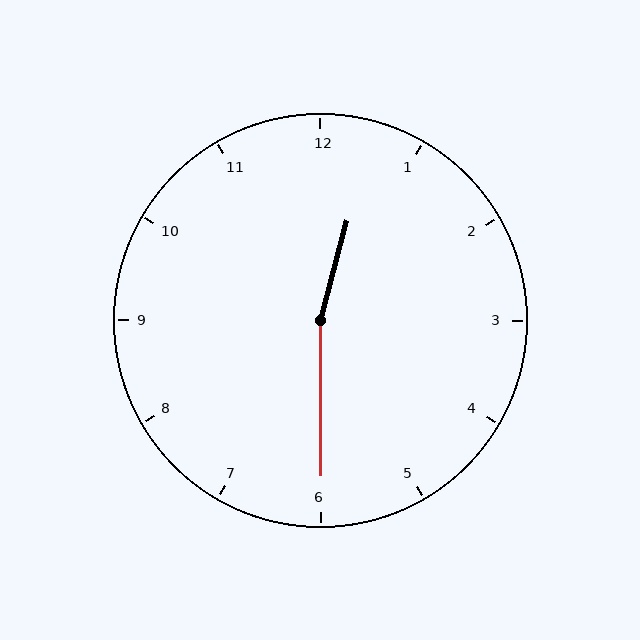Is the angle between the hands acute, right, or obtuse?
It is obtuse.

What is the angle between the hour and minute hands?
Approximately 165 degrees.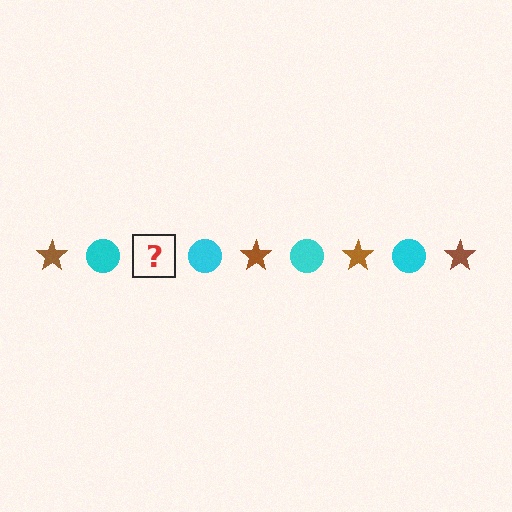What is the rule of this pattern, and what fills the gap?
The rule is that the pattern alternates between brown star and cyan circle. The gap should be filled with a brown star.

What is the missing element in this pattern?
The missing element is a brown star.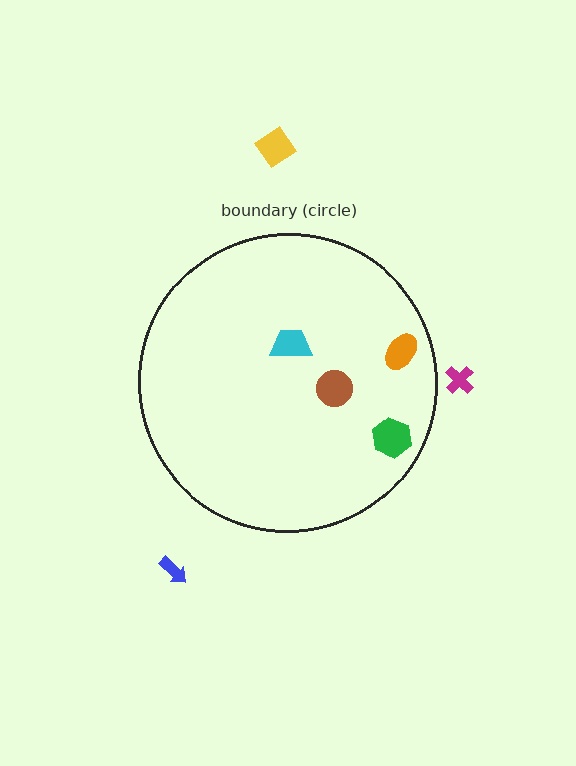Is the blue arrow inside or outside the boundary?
Outside.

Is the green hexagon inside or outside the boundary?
Inside.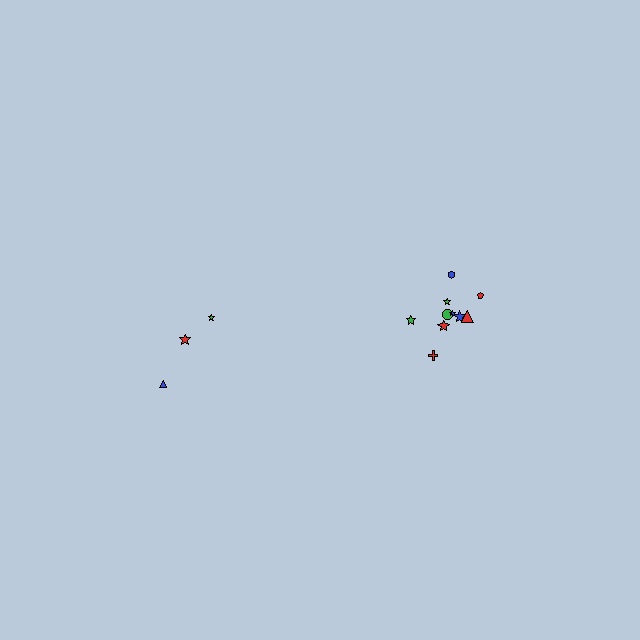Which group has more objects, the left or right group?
The right group.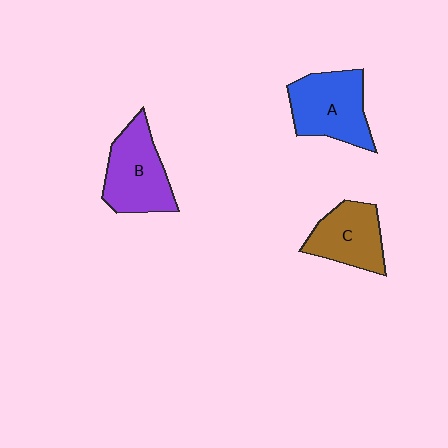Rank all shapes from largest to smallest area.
From largest to smallest: A (blue), B (purple), C (brown).